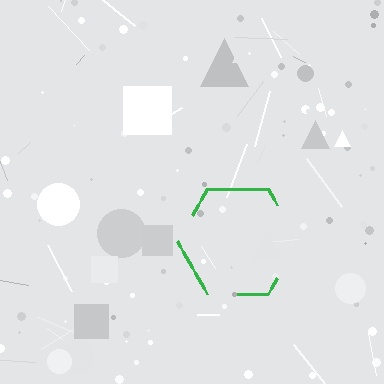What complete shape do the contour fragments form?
The contour fragments form a hexagon.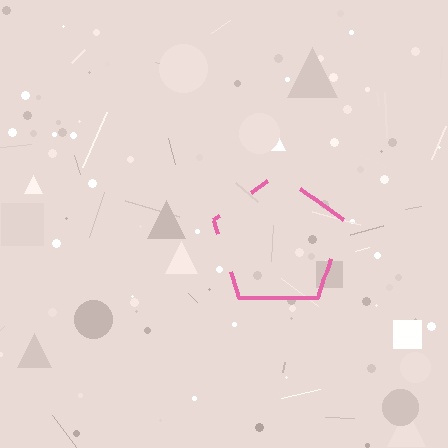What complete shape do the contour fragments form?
The contour fragments form a pentagon.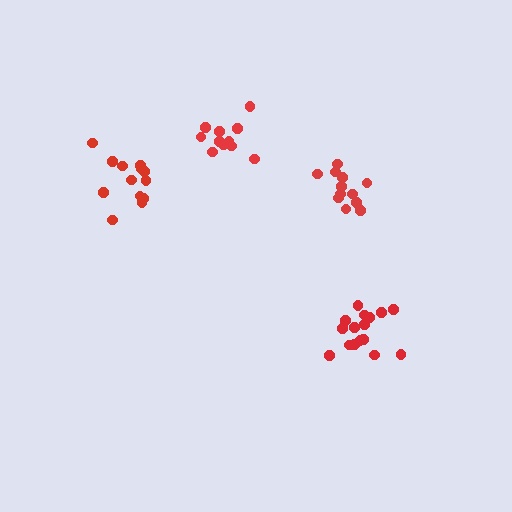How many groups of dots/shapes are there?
There are 4 groups.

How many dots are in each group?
Group 1: 16 dots, Group 2: 13 dots, Group 3: 11 dots, Group 4: 12 dots (52 total).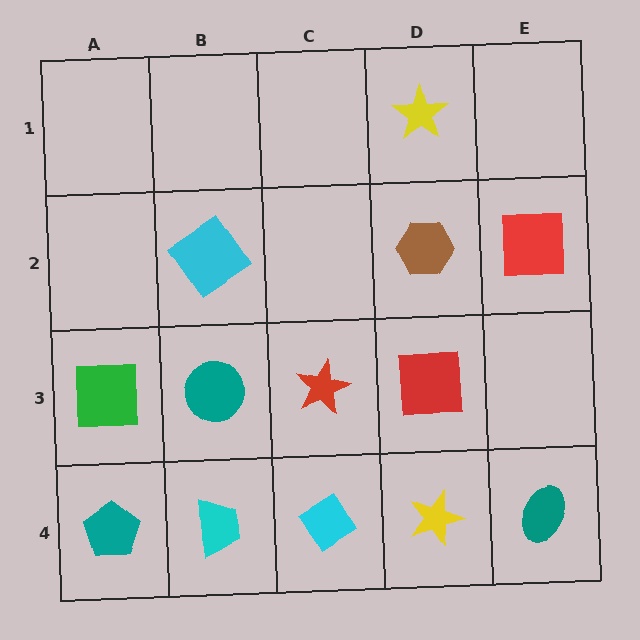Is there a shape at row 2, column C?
No, that cell is empty.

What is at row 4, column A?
A teal pentagon.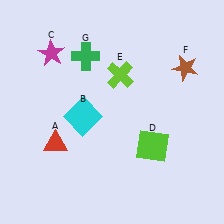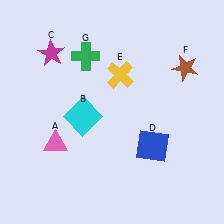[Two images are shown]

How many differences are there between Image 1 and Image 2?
There are 3 differences between the two images.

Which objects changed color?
A changed from red to pink. D changed from lime to blue. E changed from lime to yellow.